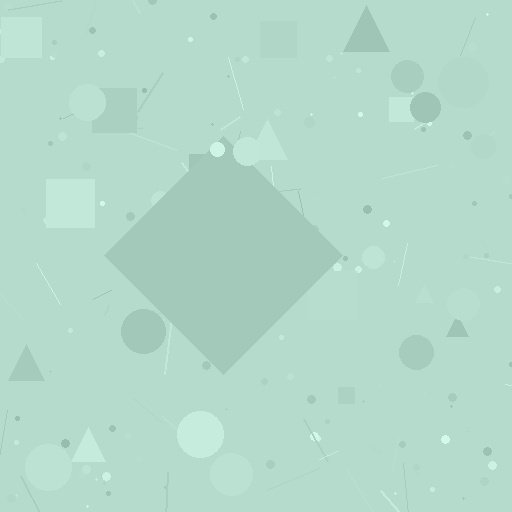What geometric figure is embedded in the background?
A diamond is embedded in the background.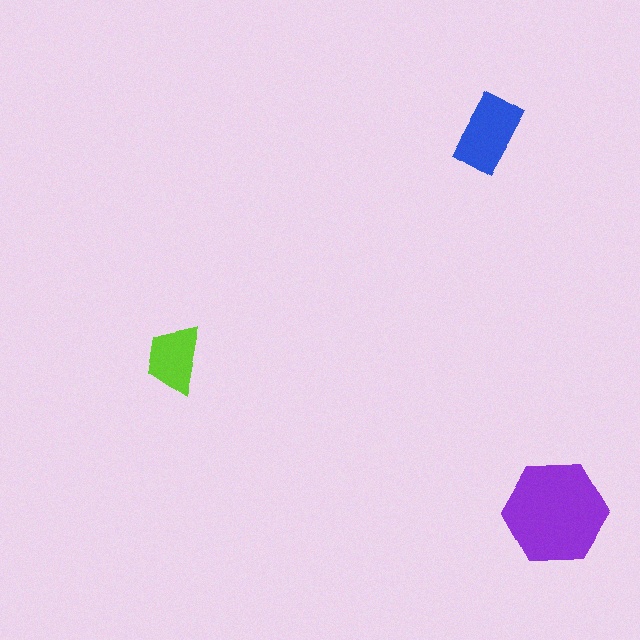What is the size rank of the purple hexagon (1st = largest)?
1st.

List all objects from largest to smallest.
The purple hexagon, the blue rectangle, the lime trapezoid.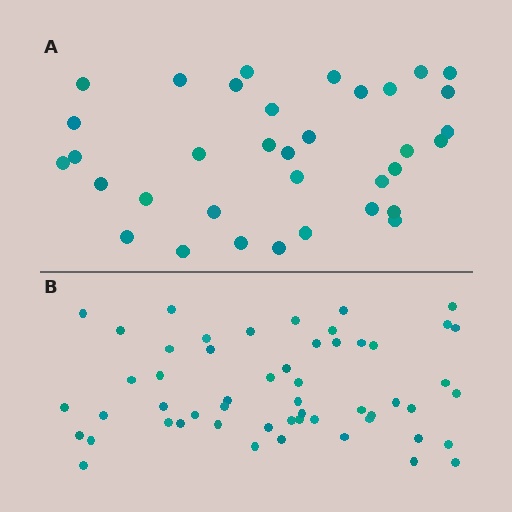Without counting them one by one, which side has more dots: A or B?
Region B (the bottom region) has more dots.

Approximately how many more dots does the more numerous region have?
Region B has approximately 20 more dots than region A.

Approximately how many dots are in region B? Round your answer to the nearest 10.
About 50 dots. (The exact count is 54, which rounds to 50.)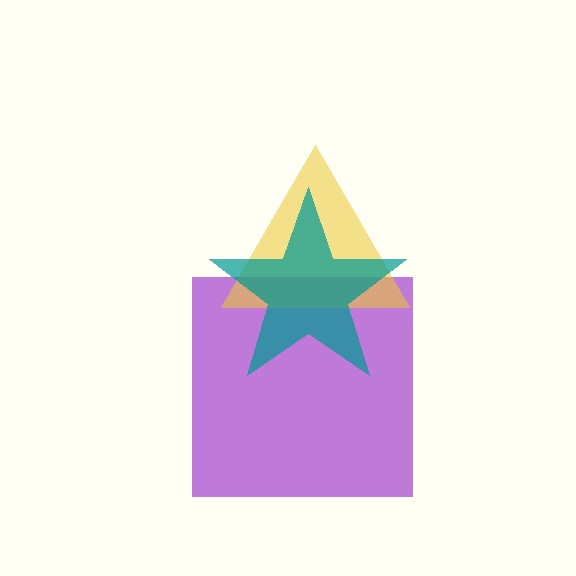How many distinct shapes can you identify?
There are 3 distinct shapes: a purple square, a yellow triangle, a teal star.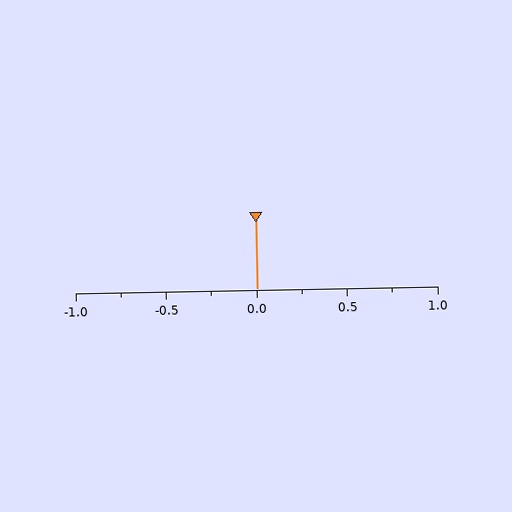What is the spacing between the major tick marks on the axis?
The major ticks are spaced 0.5 apart.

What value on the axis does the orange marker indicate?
The marker indicates approximately 0.